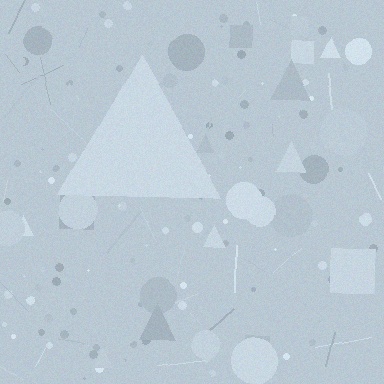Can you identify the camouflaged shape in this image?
The camouflaged shape is a triangle.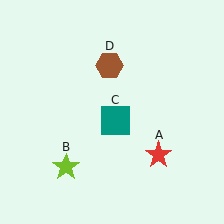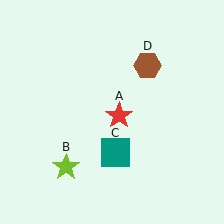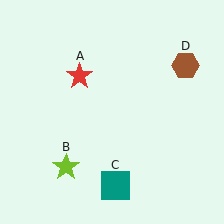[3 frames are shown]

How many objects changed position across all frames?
3 objects changed position: red star (object A), teal square (object C), brown hexagon (object D).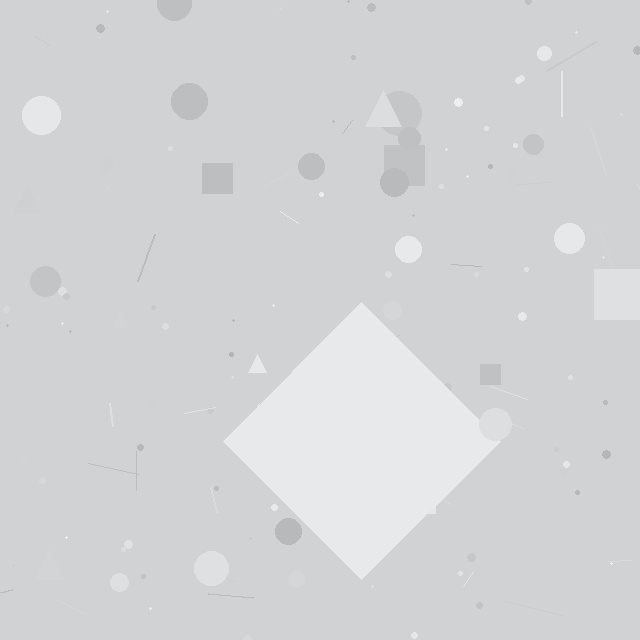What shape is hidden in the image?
A diamond is hidden in the image.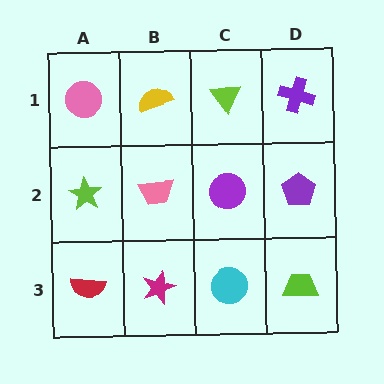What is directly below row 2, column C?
A cyan circle.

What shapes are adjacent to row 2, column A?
A pink circle (row 1, column A), a red semicircle (row 3, column A), a pink trapezoid (row 2, column B).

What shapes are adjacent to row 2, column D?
A purple cross (row 1, column D), a lime trapezoid (row 3, column D), a purple circle (row 2, column C).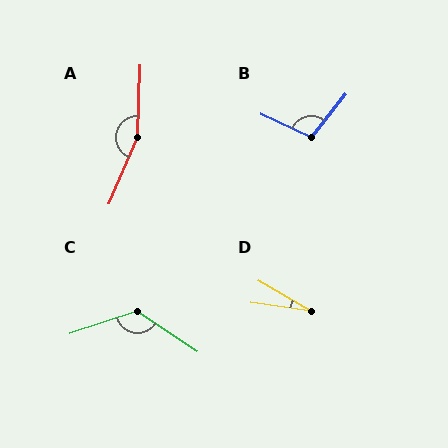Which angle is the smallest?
D, at approximately 22 degrees.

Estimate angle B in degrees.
Approximately 103 degrees.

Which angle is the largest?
A, at approximately 159 degrees.